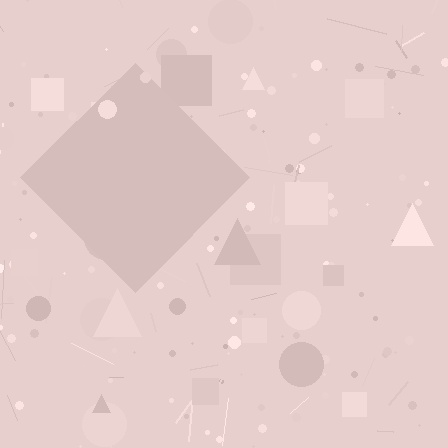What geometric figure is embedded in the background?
A diamond is embedded in the background.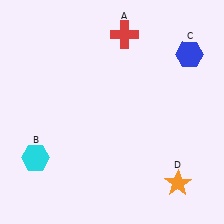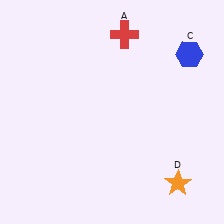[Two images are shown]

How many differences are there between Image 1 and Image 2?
There is 1 difference between the two images.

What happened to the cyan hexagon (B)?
The cyan hexagon (B) was removed in Image 2. It was in the bottom-left area of Image 1.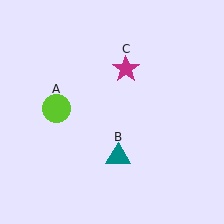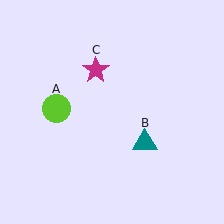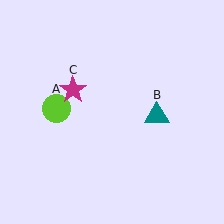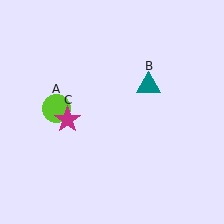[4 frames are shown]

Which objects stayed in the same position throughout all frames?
Lime circle (object A) remained stationary.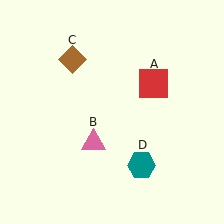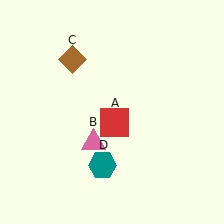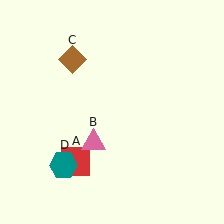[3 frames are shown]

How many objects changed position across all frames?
2 objects changed position: red square (object A), teal hexagon (object D).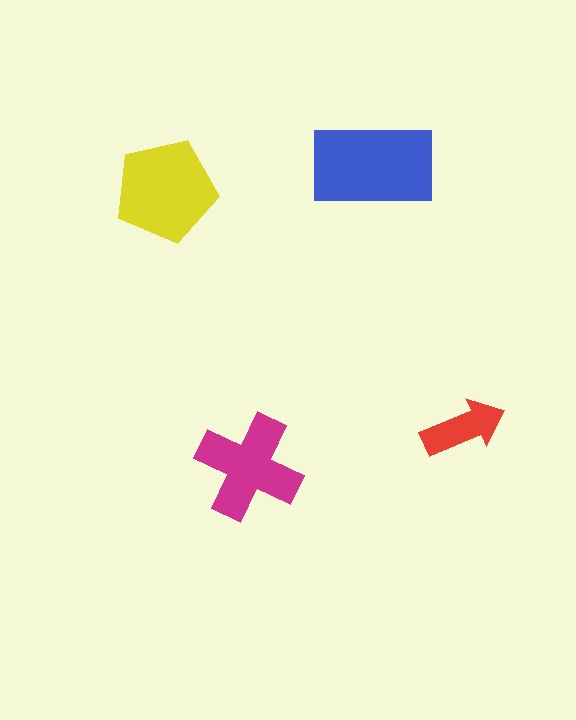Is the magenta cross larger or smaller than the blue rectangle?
Smaller.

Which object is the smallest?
The red arrow.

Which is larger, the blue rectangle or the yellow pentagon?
The blue rectangle.